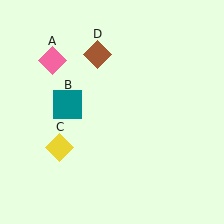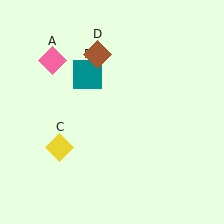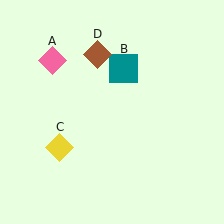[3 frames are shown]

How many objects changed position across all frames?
1 object changed position: teal square (object B).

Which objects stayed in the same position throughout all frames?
Pink diamond (object A) and yellow diamond (object C) and brown diamond (object D) remained stationary.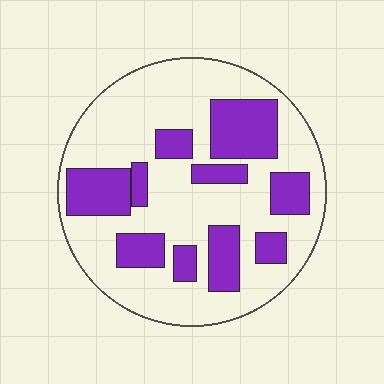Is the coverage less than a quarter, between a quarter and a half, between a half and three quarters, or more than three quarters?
Between a quarter and a half.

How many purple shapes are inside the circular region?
10.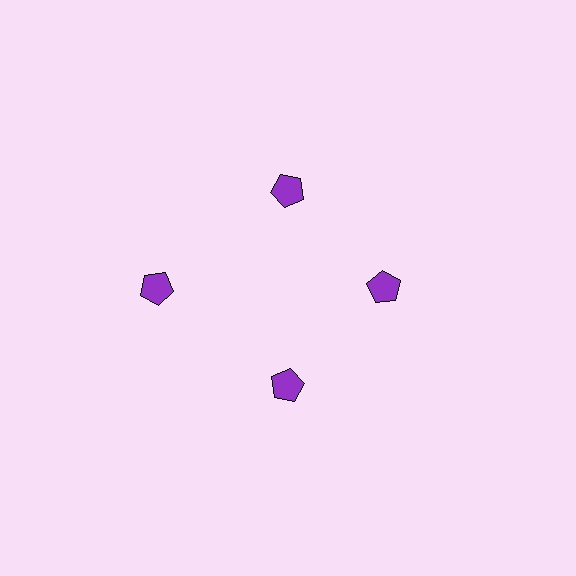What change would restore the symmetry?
The symmetry would be restored by moving it inward, back onto the ring so that all 4 pentagons sit at equal angles and equal distance from the center.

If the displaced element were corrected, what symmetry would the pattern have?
It would have 4-fold rotational symmetry — the pattern would map onto itself every 90 degrees.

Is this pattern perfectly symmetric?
No. The 4 purple pentagons are arranged in a ring, but one element near the 9 o'clock position is pushed outward from the center, breaking the 4-fold rotational symmetry.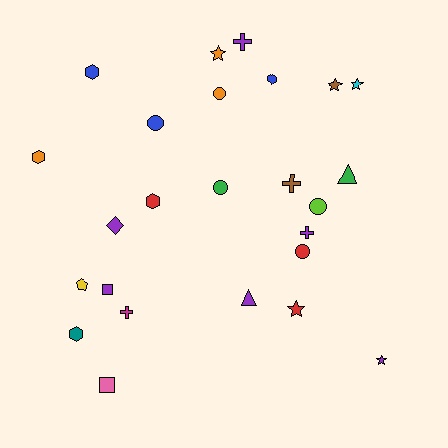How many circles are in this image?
There are 5 circles.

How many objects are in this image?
There are 25 objects.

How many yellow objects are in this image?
There is 1 yellow object.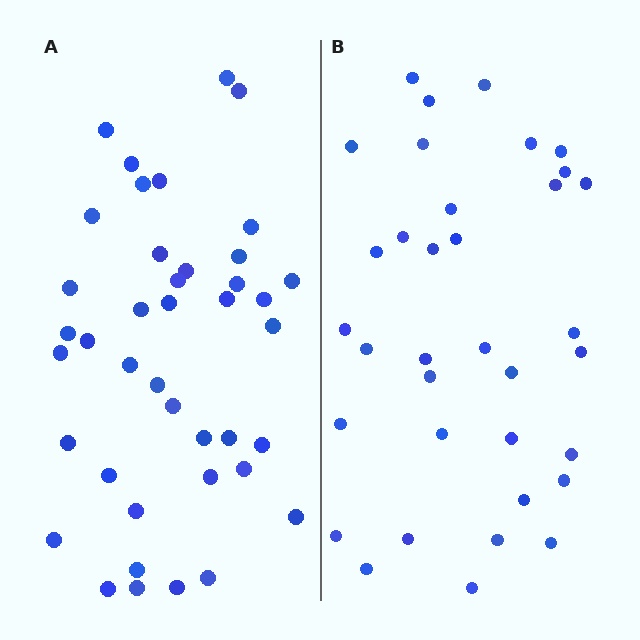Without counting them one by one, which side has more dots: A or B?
Region A (the left region) has more dots.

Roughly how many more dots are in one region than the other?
Region A has about 6 more dots than region B.